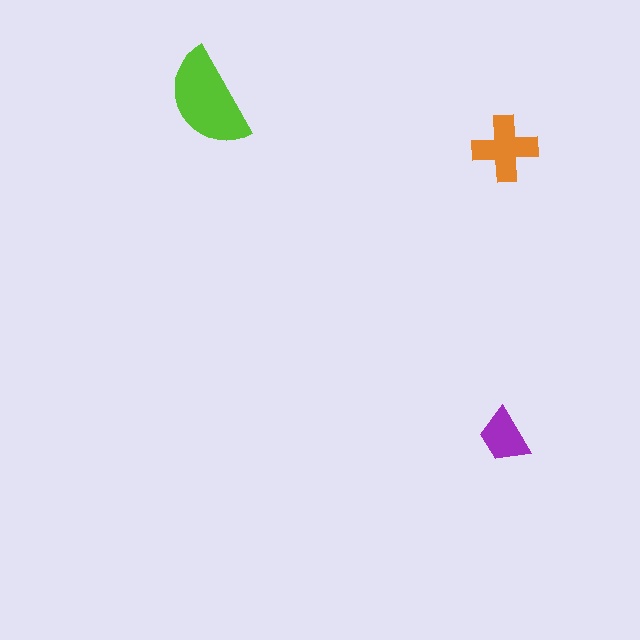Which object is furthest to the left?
The lime semicircle is leftmost.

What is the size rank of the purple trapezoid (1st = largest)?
3rd.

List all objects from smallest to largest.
The purple trapezoid, the orange cross, the lime semicircle.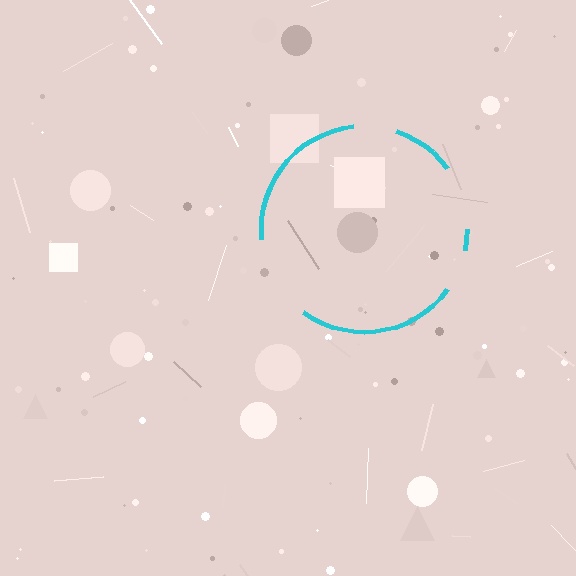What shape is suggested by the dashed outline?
The dashed outline suggests a circle.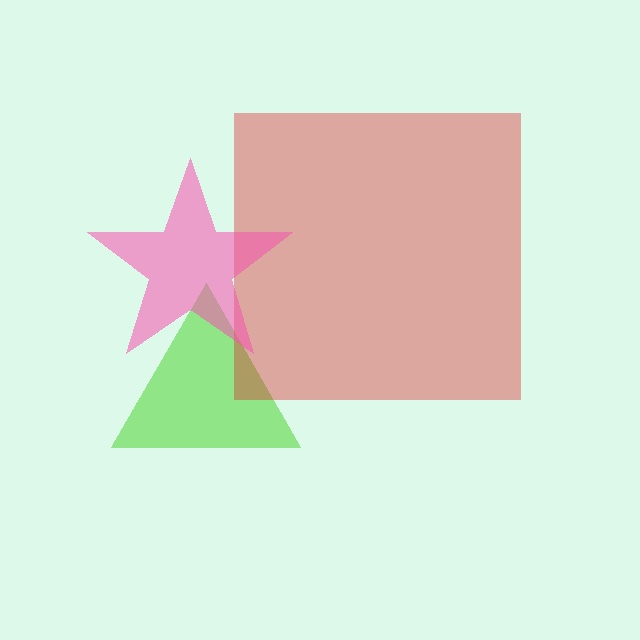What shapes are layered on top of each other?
The layered shapes are: a lime triangle, a red square, a pink star.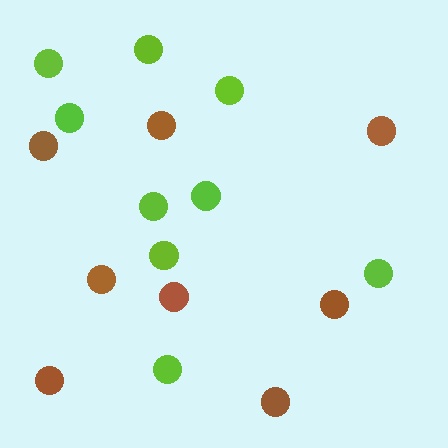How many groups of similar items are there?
There are 2 groups: one group of lime circles (9) and one group of brown circles (8).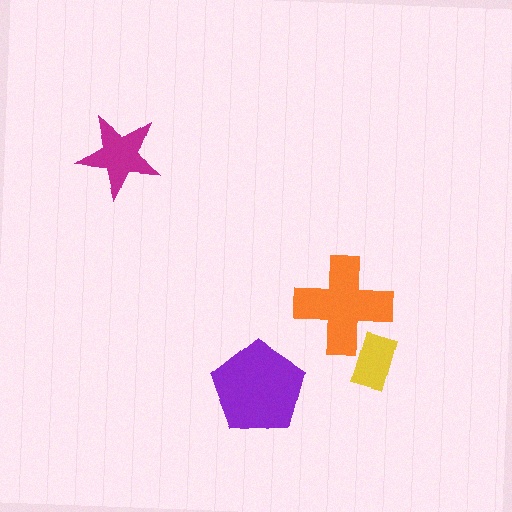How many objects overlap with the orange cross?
1 object overlaps with the orange cross.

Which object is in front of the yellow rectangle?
The orange cross is in front of the yellow rectangle.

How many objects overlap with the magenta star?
0 objects overlap with the magenta star.